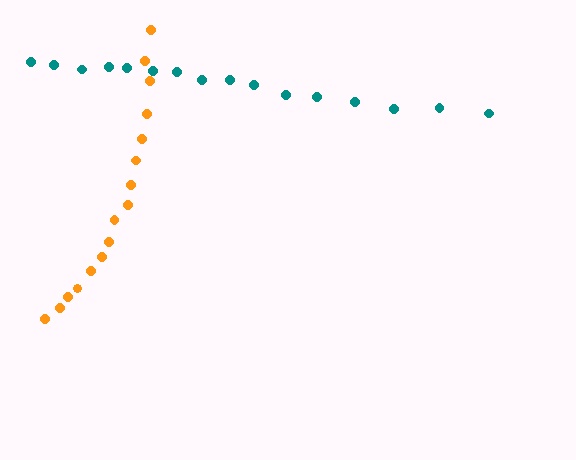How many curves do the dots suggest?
There are 2 distinct paths.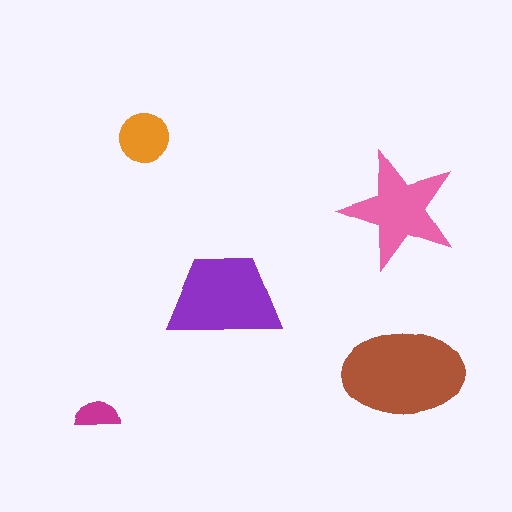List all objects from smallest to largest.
The magenta semicircle, the orange circle, the pink star, the purple trapezoid, the brown ellipse.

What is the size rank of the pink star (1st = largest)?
3rd.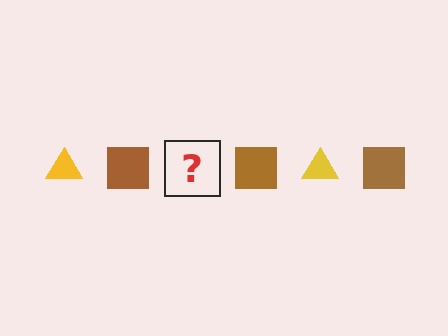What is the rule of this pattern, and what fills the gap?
The rule is that the pattern alternates between yellow triangle and brown square. The gap should be filled with a yellow triangle.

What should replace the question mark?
The question mark should be replaced with a yellow triangle.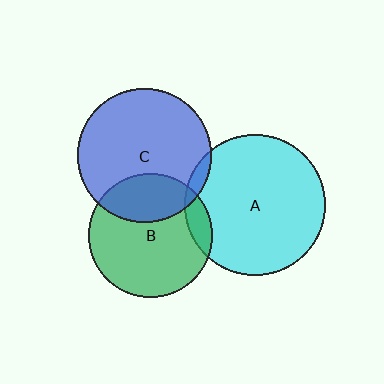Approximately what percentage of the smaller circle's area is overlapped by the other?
Approximately 30%.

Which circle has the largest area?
Circle A (cyan).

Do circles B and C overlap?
Yes.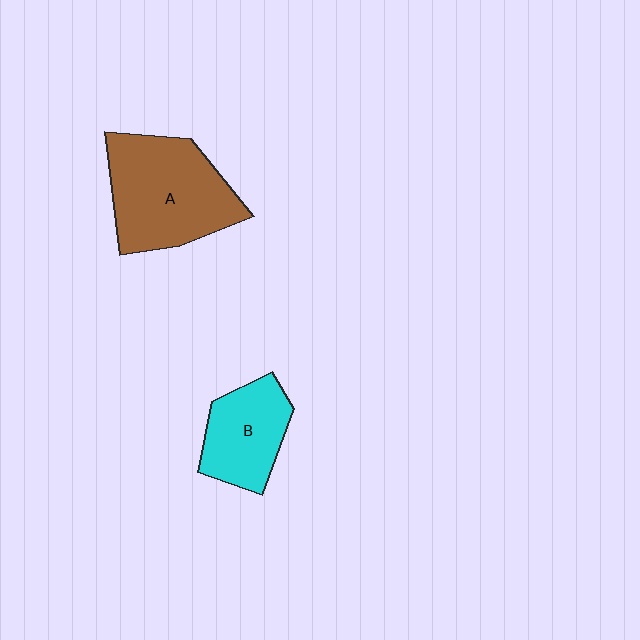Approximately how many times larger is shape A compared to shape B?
Approximately 1.6 times.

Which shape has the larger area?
Shape A (brown).